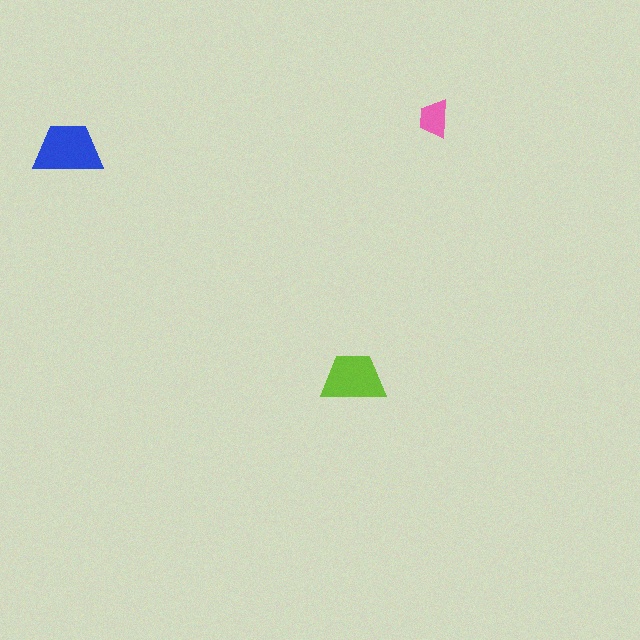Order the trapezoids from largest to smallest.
the blue one, the lime one, the pink one.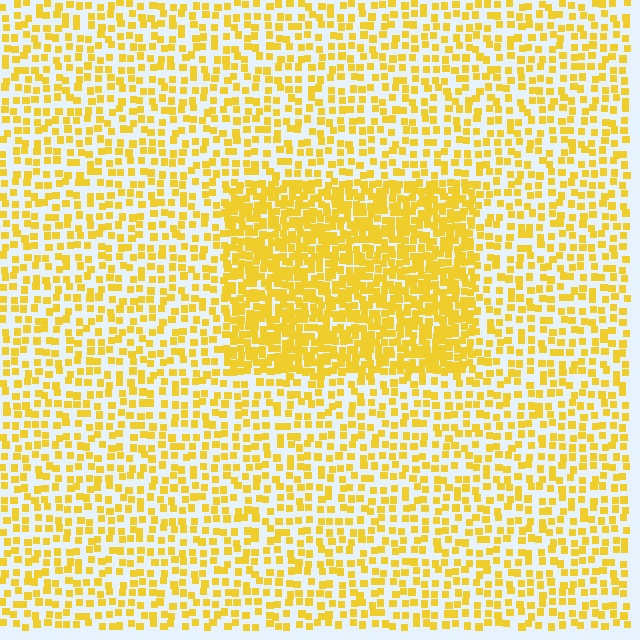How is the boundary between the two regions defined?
The boundary is defined by a change in element density (approximately 2.1x ratio). All elements are the same color, size, and shape.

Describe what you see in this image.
The image contains small yellow elements arranged at two different densities. A rectangle-shaped region is visible where the elements are more densely packed than the surrounding area.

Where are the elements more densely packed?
The elements are more densely packed inside the rectangle boundary.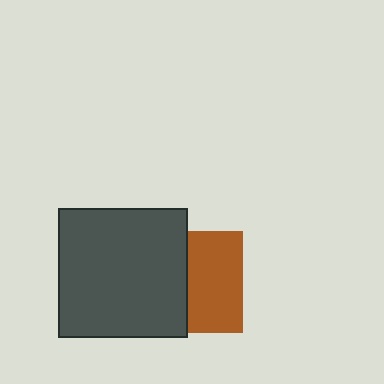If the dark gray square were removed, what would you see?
You would see the complete brown square.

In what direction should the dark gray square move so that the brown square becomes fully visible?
The dark gray square should move left. That is the shortest direction to clear the overlap and leave the brown square fully visible.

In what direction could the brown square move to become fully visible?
The brown square could move right. That would shift it out from behind the dark gray square entirely.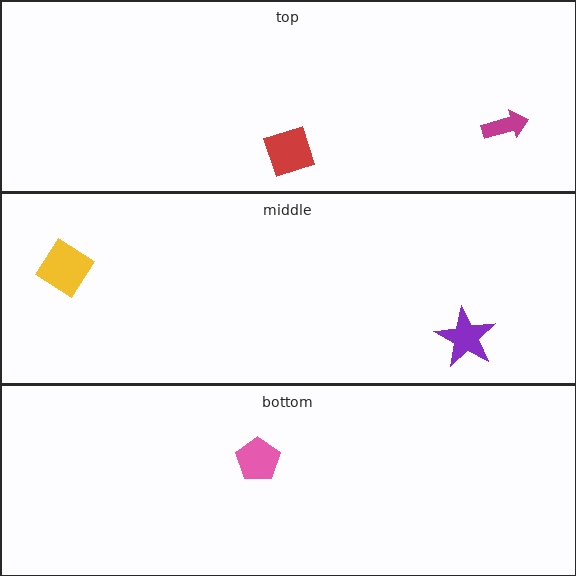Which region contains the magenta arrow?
The top region.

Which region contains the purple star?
The middle region.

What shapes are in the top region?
The magenta arrow, the red square.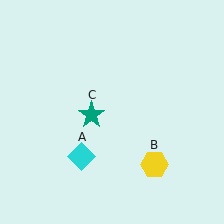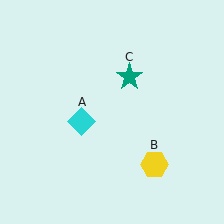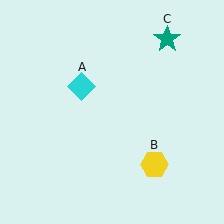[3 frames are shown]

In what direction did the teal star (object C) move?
The teal star (object C) moved up and to the right.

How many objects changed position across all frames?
2 objects changed position: cyan diamond (object A), teal star (object C).